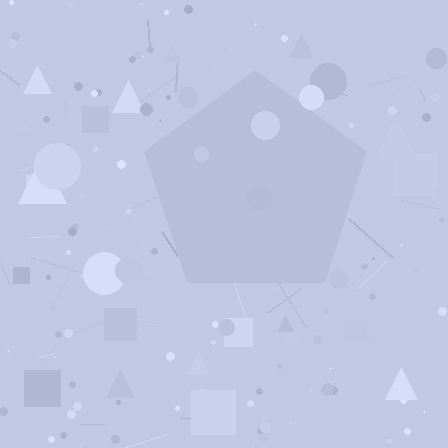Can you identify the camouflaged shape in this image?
The camouflaged shape is a pentagon.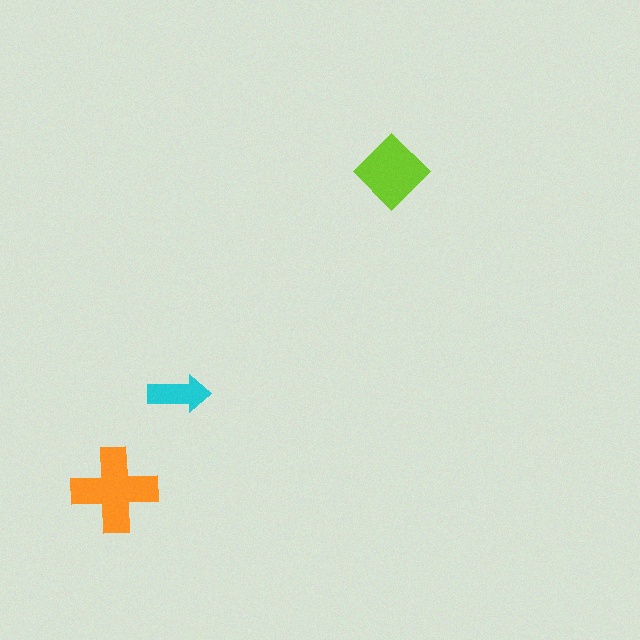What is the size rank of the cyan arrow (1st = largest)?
3rd.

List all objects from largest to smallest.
The orange cross, the lime diamond, the cyan arrow.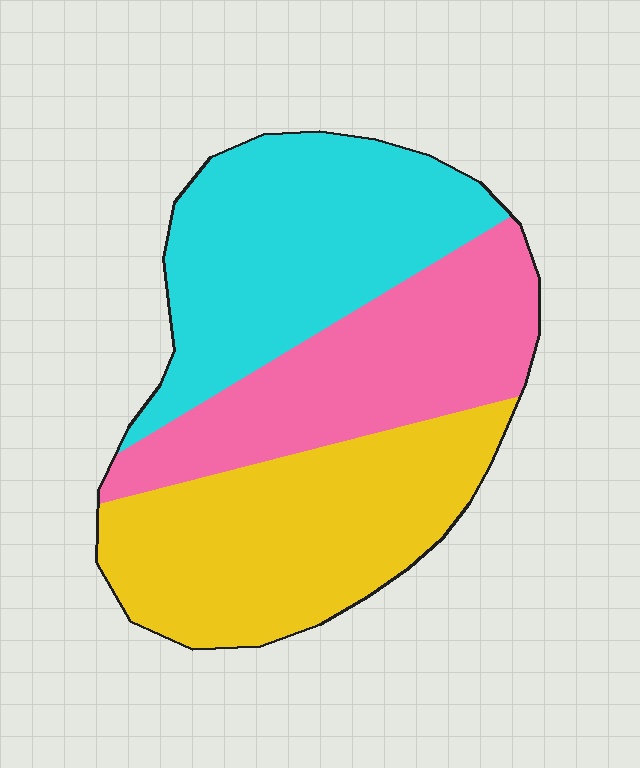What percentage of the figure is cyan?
Cyan takes up about one third (1/3) of the figure.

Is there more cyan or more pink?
Cyan.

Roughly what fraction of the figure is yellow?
Yellow covers about 35% of the figure.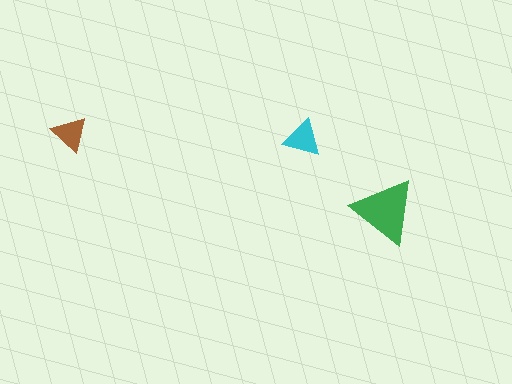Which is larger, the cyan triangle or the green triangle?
The green one.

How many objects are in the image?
There are 3 objects in the image.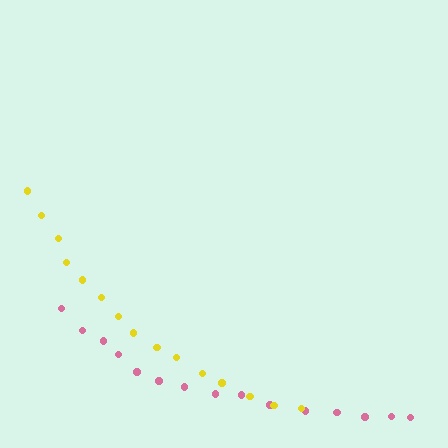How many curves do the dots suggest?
There are 2 distinct paths.